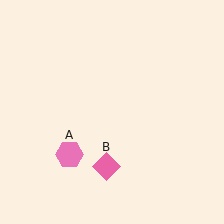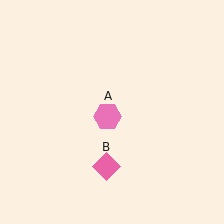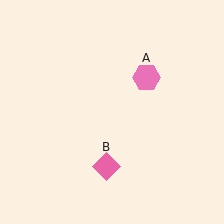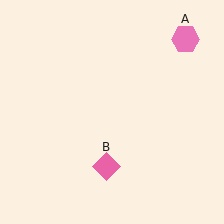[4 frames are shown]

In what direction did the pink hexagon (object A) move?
The pink hexagon (object A) moved up and to the right.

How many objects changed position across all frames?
1 object changed position: pink hexagon (object A).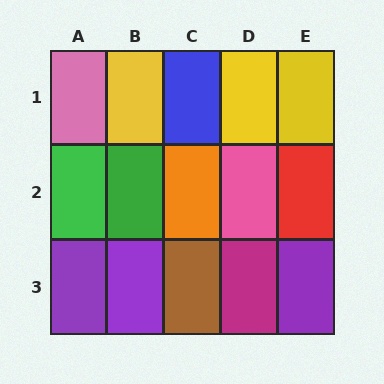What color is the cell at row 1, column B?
Yellow.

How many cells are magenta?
1 cell is magenta.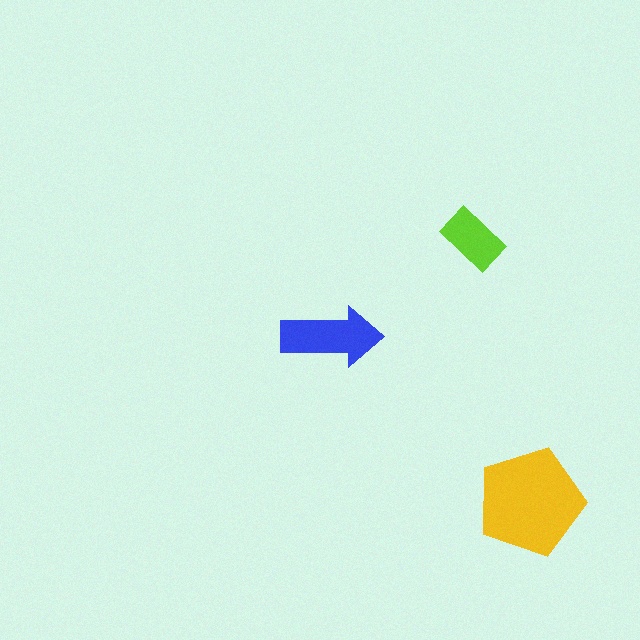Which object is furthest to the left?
The blue arrow is leftmost.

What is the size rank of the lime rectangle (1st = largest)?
3rd.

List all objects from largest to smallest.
The yellow pentagon, the blue arrow, the lime rectangle.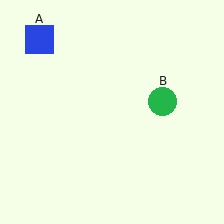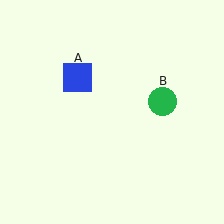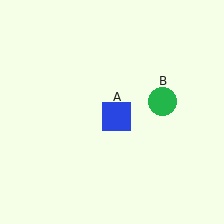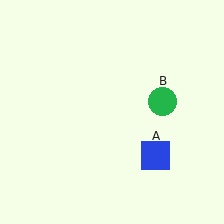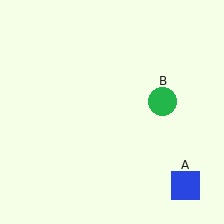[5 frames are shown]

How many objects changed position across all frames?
1 object changed position: blue square (object A).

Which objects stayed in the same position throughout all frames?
Green circle (object B) remained stationary.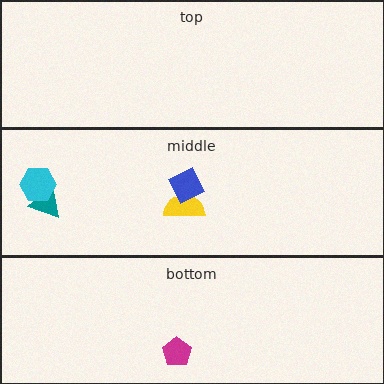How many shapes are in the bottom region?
1.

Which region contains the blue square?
The middle region.